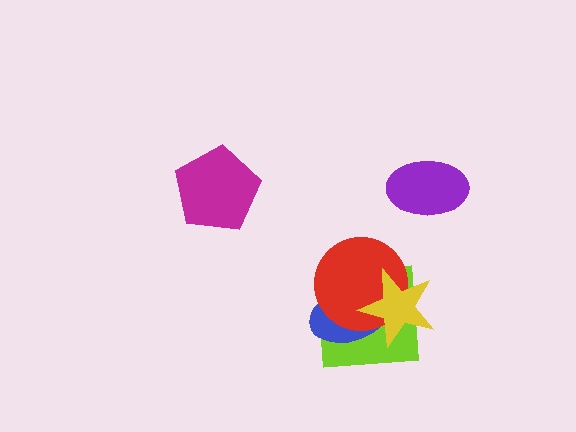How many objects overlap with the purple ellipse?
0 objects overlap with the purple ellipse.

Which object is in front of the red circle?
The yellow star is in front of the red circle.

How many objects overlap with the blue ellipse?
3 objects overlap with the blue ellipse.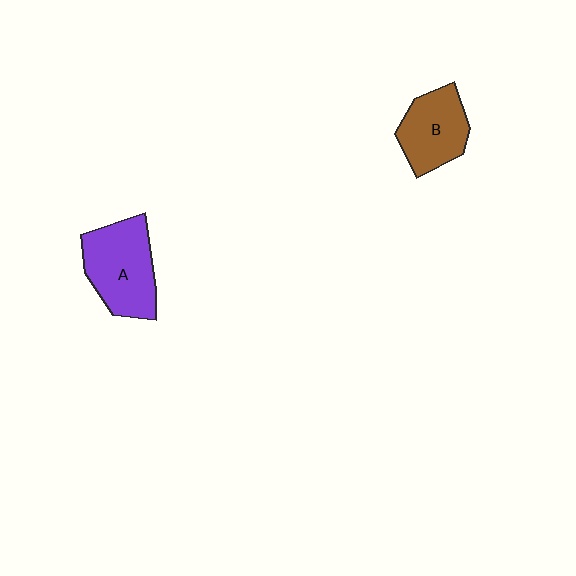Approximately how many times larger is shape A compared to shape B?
Approximately 1.3 times.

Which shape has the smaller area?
Shape B (brown).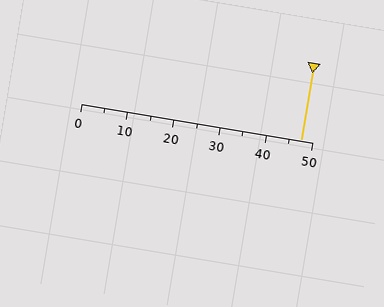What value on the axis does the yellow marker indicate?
The marker indicates approximately 47.5.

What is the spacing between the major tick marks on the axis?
The major ticks are spaced 10 apart.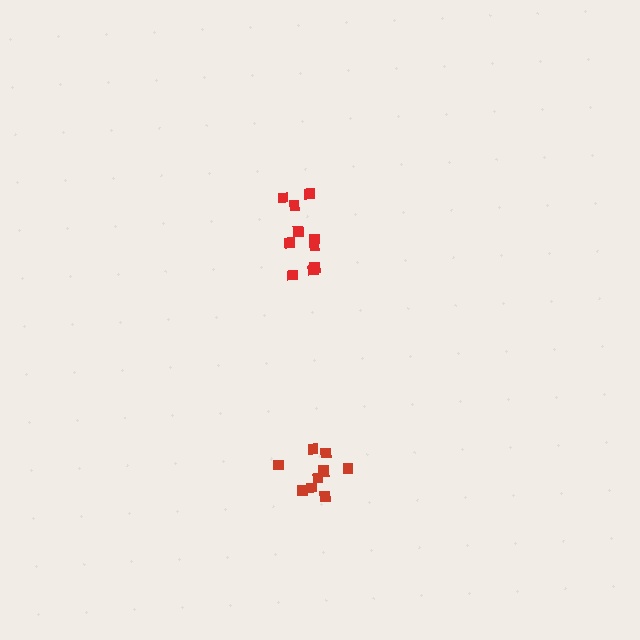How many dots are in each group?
Group 1: 10 dots, Group 2: 10 dots (20 total).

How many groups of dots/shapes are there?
There are 2 groups.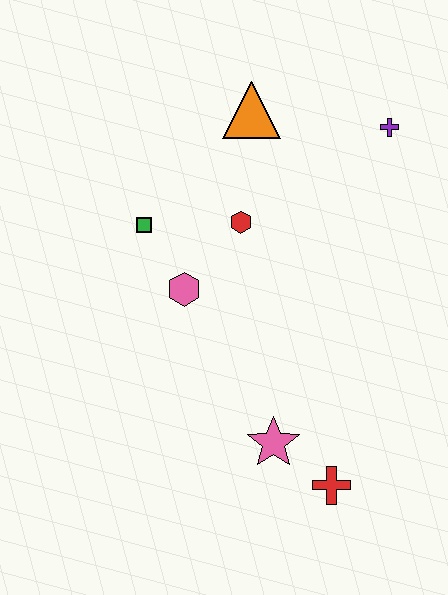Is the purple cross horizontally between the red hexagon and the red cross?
No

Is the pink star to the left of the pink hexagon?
No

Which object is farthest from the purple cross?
The red cross is farthest from the purple cross.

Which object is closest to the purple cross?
The orange triangle is closest to the purple cross.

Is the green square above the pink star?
Yes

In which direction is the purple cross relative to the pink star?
The purple cross is above the pink star.